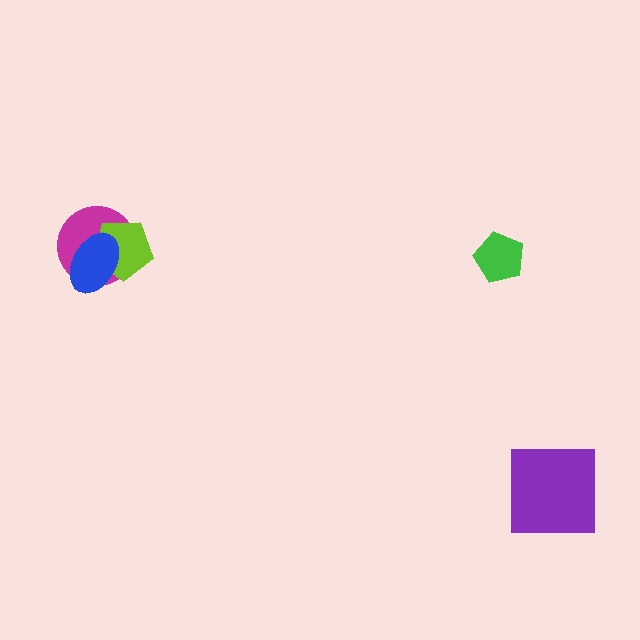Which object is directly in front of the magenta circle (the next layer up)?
The lime pentagon is directly in front of the magenta circle.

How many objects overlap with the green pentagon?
0 objects overlap with the green pentagon.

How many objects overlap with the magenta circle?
2 objects overlap with the magenta circle.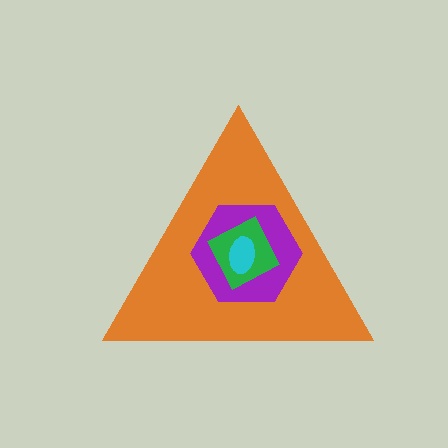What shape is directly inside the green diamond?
The cyan ellipse.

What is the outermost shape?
The orange triangle.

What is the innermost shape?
The cyan ellipse.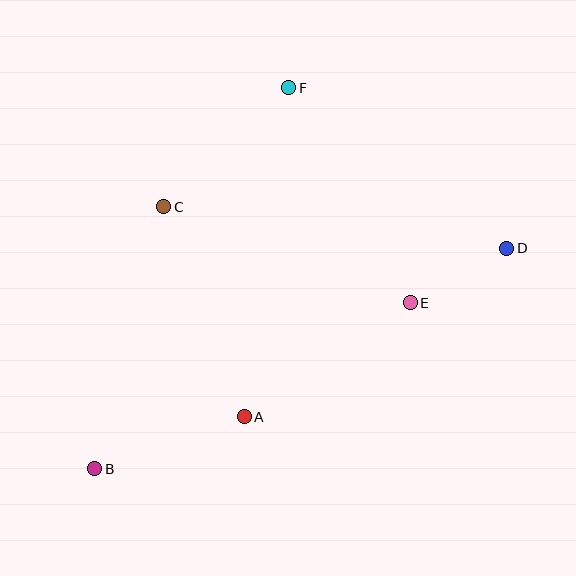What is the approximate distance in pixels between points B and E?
The distance between B and E is approximately 356 pixels.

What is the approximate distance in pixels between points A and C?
The distance between A and C is approximately 225 pixels.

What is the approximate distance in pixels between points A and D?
The distance between A and D is approximately 312 pixels.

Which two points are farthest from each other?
Points B and D are farthest from each other.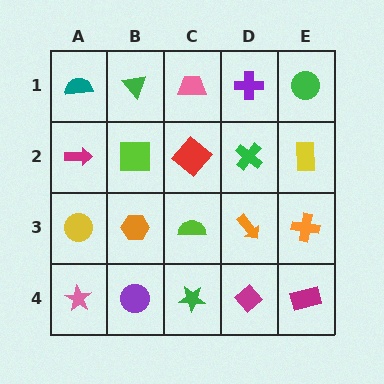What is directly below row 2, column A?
A yellow circle.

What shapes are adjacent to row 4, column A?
A yellow circle (row 3, column A), a purple circle (row 4, column B).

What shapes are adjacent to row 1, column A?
A magenta arrow (row 2, column A), a green triangle (row 1, column B).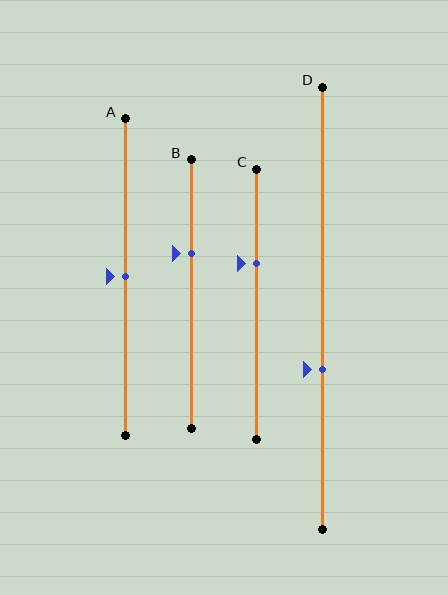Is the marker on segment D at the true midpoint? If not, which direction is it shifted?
No, the marker on segment D is shifted downward by about 14% of the segment length.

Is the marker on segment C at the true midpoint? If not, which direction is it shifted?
No, the marker on segment C is shifted upward by about 15% of the segment length.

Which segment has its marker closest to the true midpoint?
Segment A has its marker closest to the true midpoint.